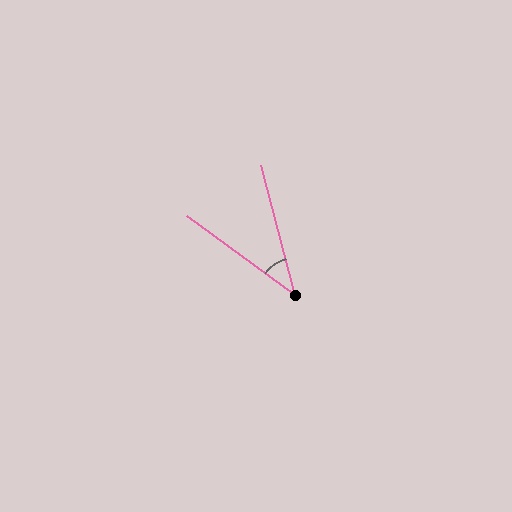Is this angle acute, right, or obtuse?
It is acute.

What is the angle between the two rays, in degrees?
Approximately 39 degrees.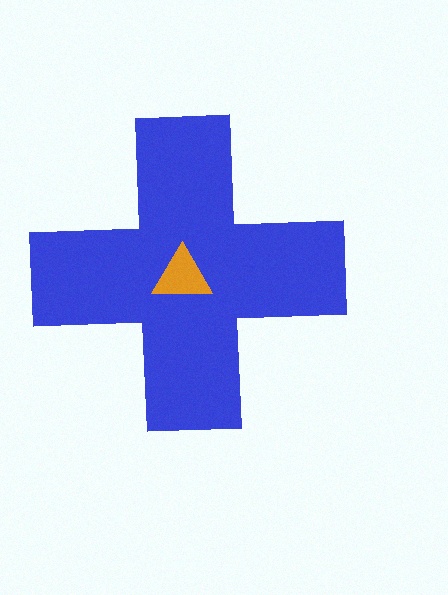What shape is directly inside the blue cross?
The orange triangle.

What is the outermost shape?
The blue cross.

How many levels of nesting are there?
2.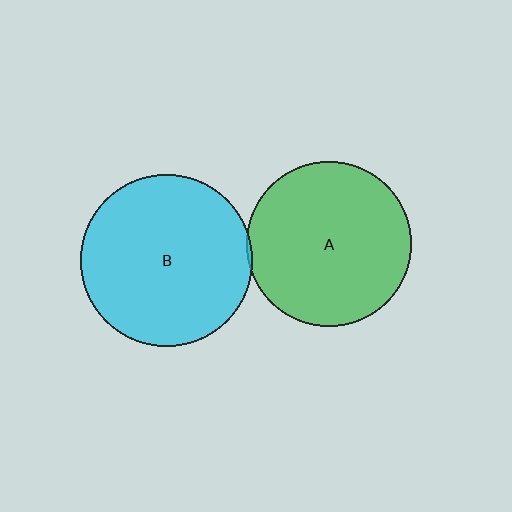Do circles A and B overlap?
Yes.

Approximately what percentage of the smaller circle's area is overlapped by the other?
Approximately 5%.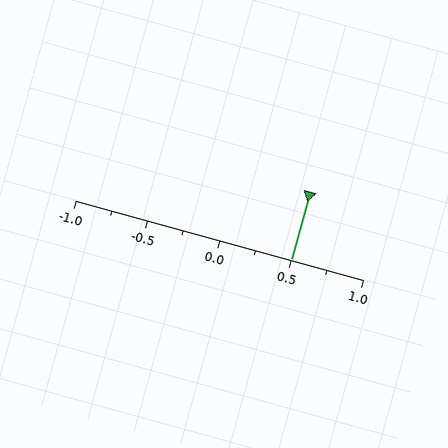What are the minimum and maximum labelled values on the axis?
The axis runs from -1.0 to 1.0.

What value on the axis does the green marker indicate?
The marker indicates approximately 0.5.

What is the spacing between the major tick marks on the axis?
The major ticks are spaced 0.5 apart.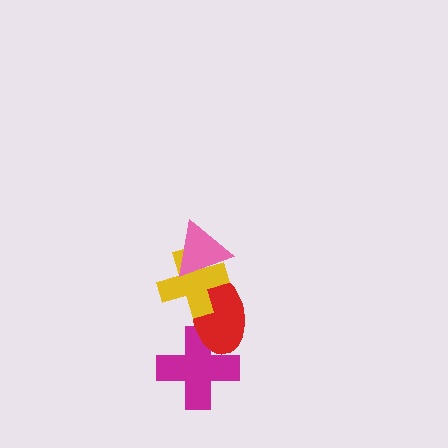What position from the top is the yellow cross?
The yellow cross is 2nd from the top.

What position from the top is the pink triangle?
The pink triangle is 1st from the top.